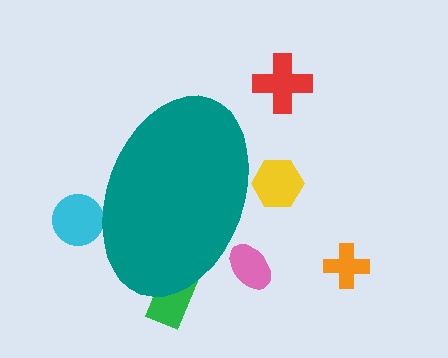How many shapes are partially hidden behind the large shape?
4 shapes are partially hidden.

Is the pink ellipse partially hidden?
Yes, the pink ellipse is partially hidden behind the teal ellipse.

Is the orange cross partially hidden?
No, the orange cross is fully visible.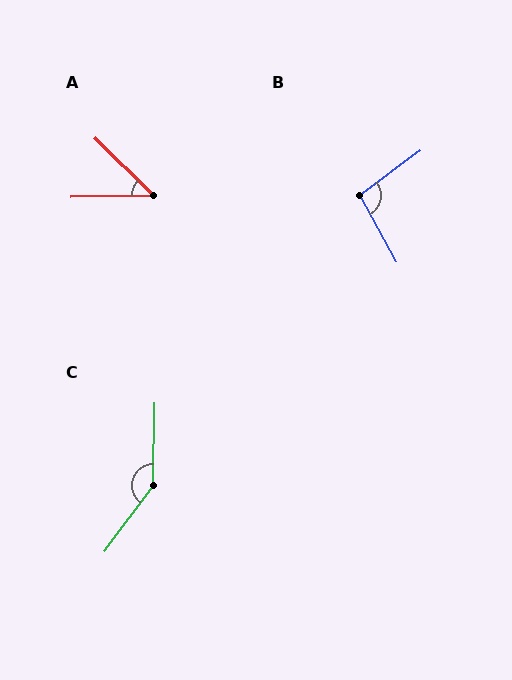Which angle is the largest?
C, at approximately 144 degrees.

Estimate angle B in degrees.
Approximately 98 degrees.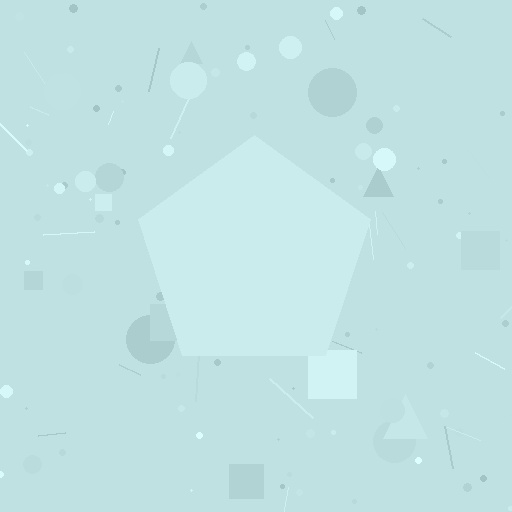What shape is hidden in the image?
A pentagon is hidden in the image.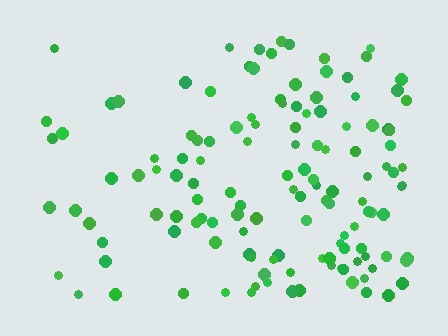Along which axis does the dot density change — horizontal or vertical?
Horizontal.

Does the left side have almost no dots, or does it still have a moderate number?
Still a moderate number, just noticeably fewer than the right.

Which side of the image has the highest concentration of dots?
The right.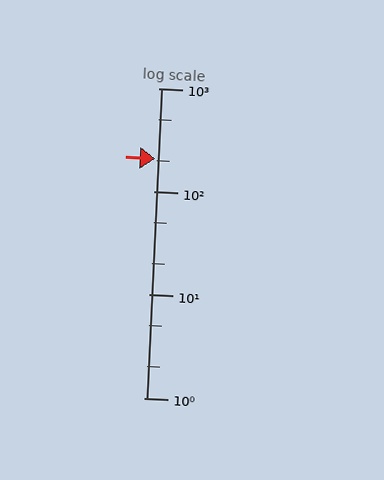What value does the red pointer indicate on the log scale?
The pointer indicates approximately 210.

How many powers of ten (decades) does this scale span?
The scale spans 3 decades, from 1 to 1000.